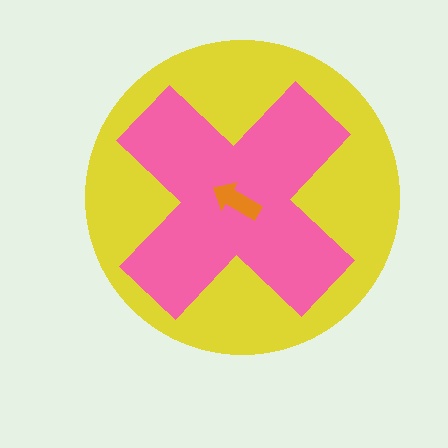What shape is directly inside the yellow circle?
The pink cross.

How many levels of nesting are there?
3.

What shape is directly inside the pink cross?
The orange arrow.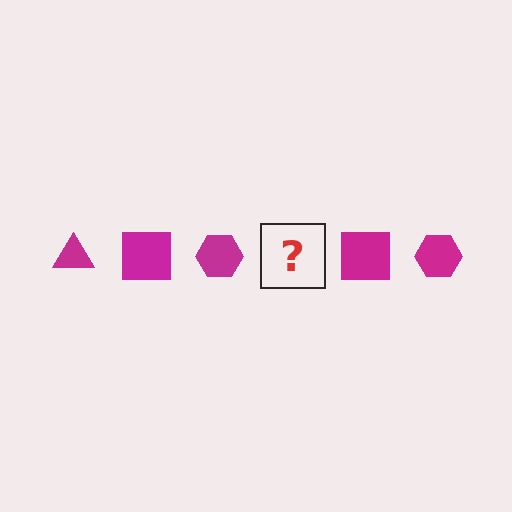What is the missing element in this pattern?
The missing element is a magenta triangle.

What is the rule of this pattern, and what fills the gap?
The rule is that the pattern cycles through triangle, square, hexagon shapes in magenta. The gap should be filled with a magenta triangle.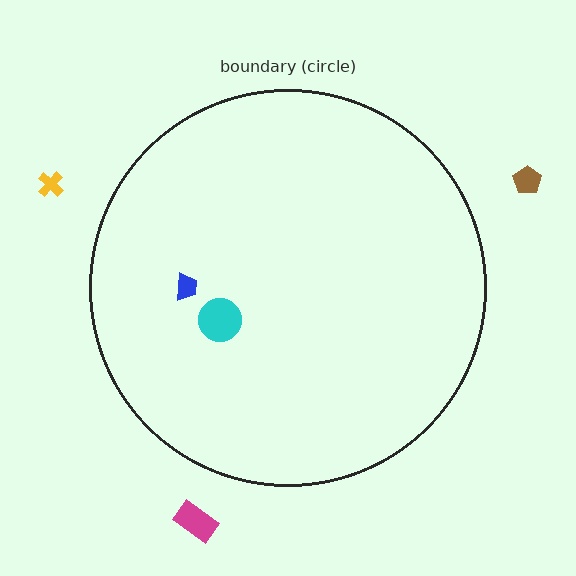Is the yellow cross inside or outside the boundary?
Outside.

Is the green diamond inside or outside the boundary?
Outside.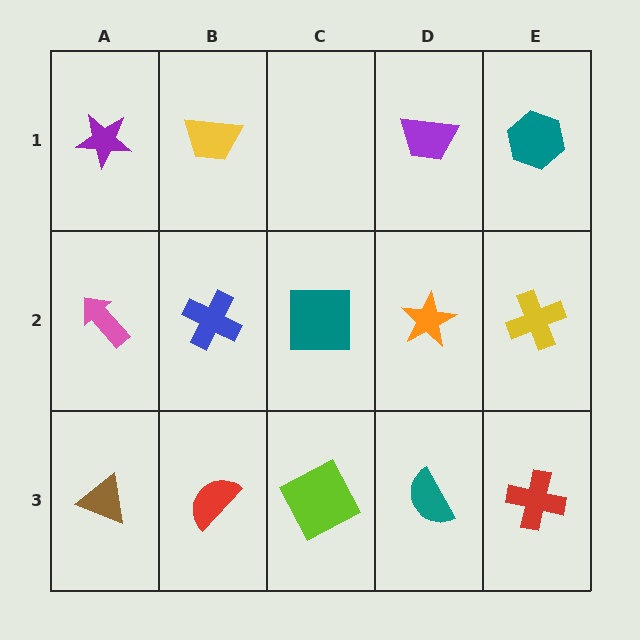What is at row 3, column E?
A red cross.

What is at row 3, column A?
A brown triangle.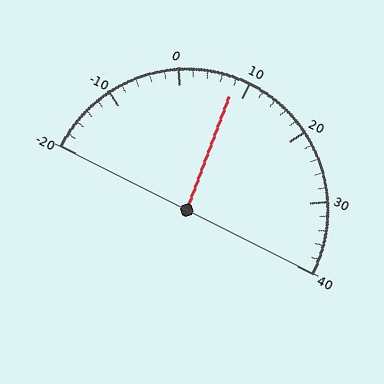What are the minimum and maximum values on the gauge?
The gauge ranges from -20 to 40.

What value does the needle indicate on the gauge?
The needle indicates approximately 8.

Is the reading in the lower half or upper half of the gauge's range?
The reading is in the lower half of the range (-20 to 40).